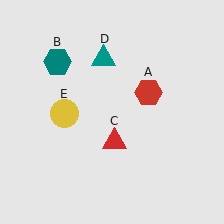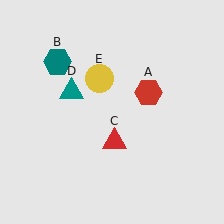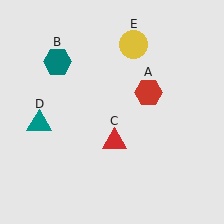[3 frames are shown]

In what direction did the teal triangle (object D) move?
The teal triangle (object D) moved down and to the left.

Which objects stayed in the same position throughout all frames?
Red hexagon (object A) and teal hexagon (object B) and red triangle (object C) remained stationary.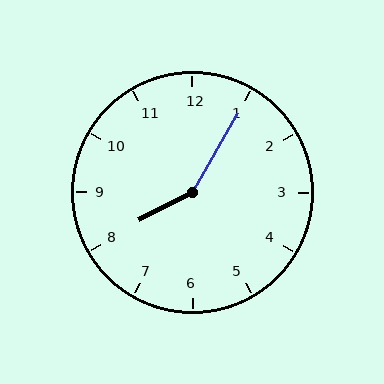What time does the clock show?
8:05.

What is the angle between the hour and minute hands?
Approximately 148 degrees.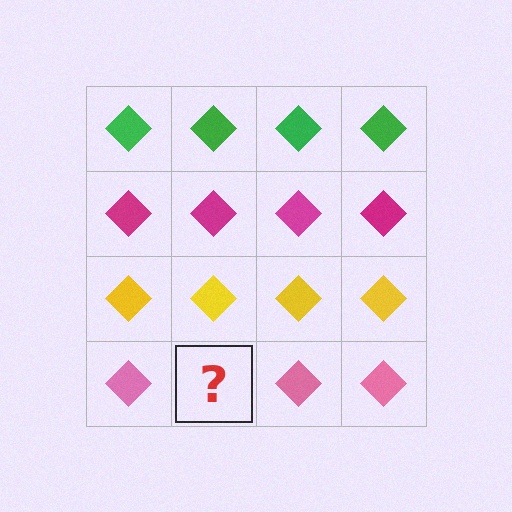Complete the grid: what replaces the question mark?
The question mark should be replaced with a pink diamond.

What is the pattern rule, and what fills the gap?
The rule is that each row has a consistent color. The gap should be filled with a pink diamond.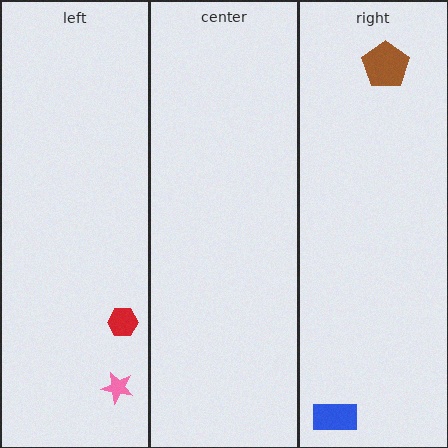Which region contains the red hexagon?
The left region.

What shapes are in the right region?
The blue rectangle, the brown pentagon.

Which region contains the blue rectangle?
The right region.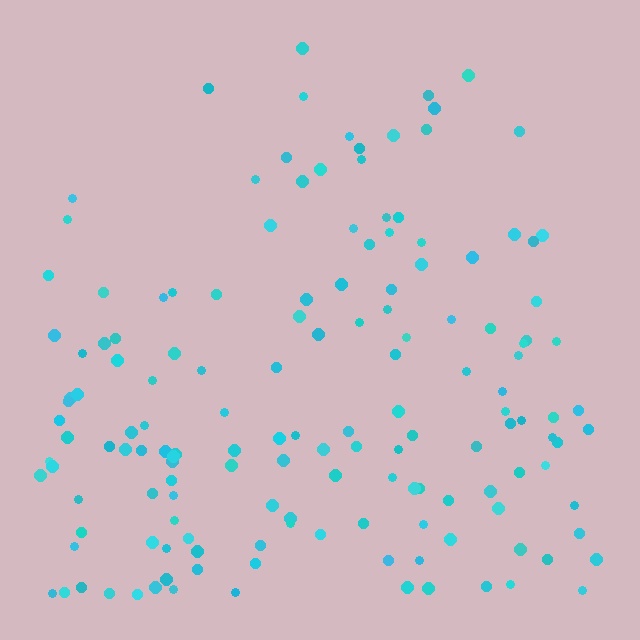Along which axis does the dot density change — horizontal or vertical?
Vertical.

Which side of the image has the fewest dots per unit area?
The top.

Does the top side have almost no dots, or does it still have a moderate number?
Still a moderate number, just noticeably fewer than the bottom.